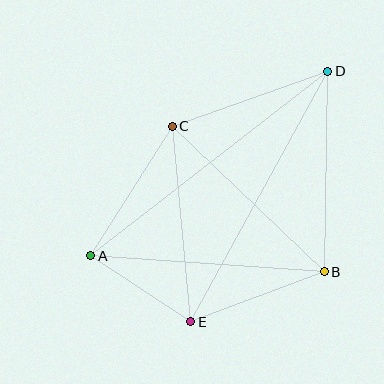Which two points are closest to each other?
Points A and E are closest to each other.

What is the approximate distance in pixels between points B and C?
The distance between B and C is approximately 210 pixels.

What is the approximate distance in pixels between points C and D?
The distance between C and D is approximately 165 pixels.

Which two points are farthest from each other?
Points A and D are farthest from each other.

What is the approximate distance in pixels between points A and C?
The distance between A and C is approximately 153 pixels.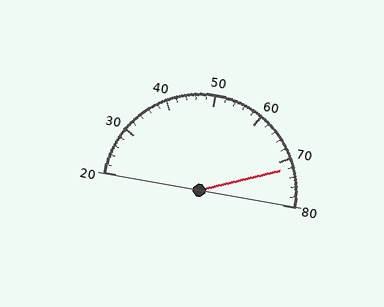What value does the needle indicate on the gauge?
The needle indicates approximately 72.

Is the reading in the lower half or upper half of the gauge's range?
The reading is in the upper half of the range (20 to 80).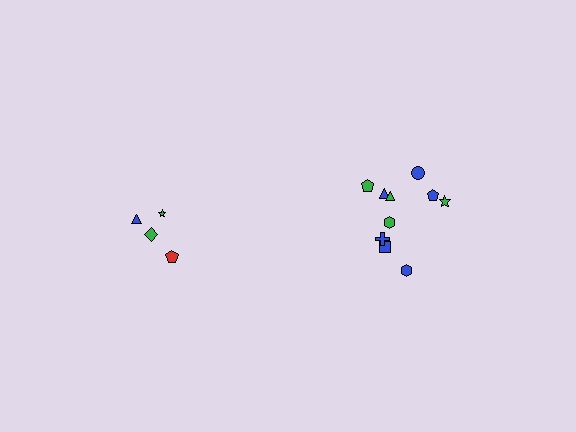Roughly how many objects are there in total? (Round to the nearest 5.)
Roughly 15 objects in total.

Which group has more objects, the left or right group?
The right group.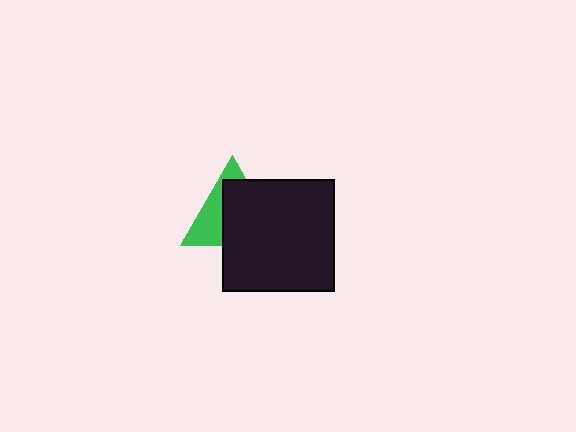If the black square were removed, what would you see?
You would see the complete green triangle.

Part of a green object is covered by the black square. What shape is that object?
It is a triangle.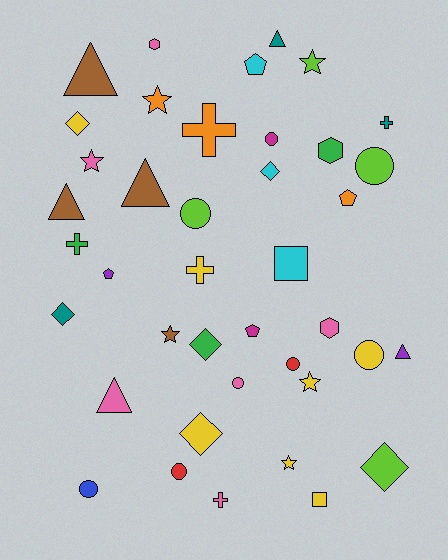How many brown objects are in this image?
There are 4 brown objects.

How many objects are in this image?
There are 40 objects.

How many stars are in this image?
There are 6 stars.